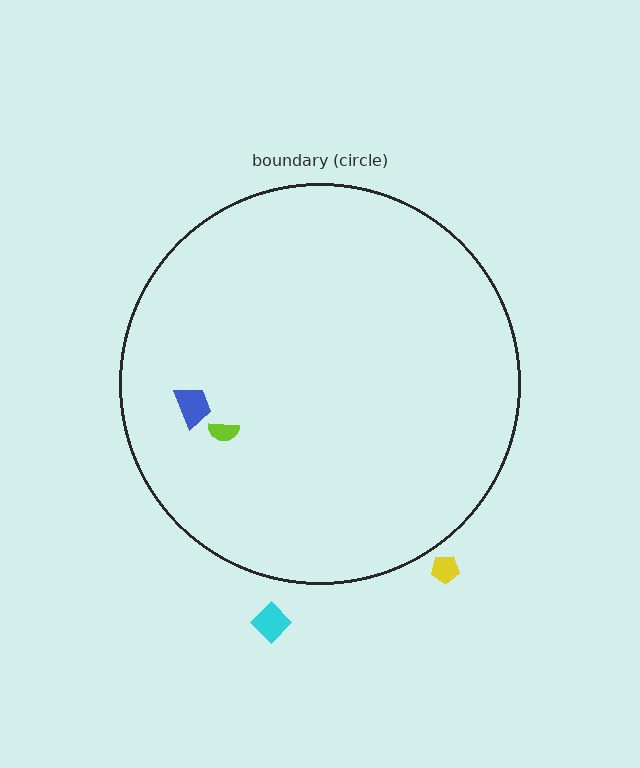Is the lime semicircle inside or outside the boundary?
Inside.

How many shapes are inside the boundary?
2 inside, 2 outside.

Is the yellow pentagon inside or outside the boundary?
Outside.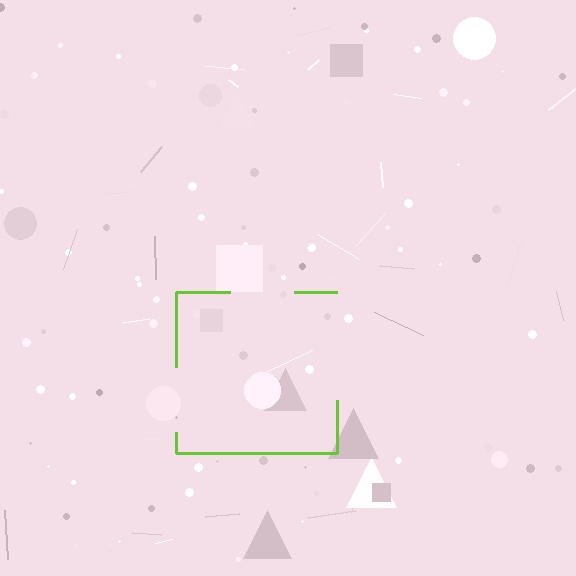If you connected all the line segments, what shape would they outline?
They would outline a square.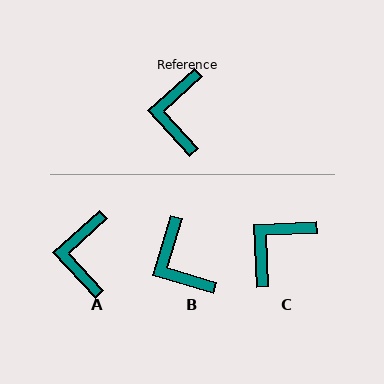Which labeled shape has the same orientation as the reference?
A.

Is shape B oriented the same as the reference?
No, it is off by about 32 degrees.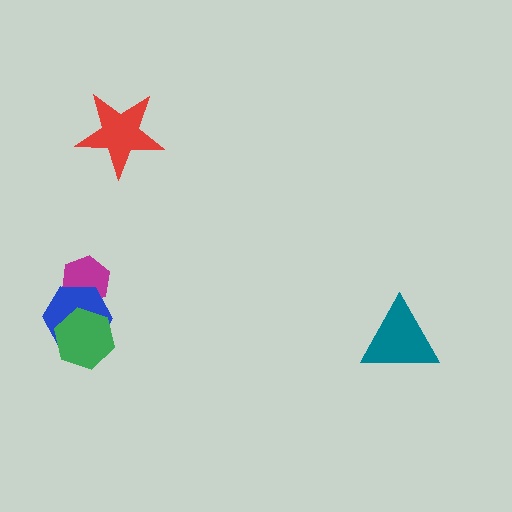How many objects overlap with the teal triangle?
0 objects overlap with the teal triangle.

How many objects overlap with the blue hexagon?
2 objects overlap with the blue hexagon.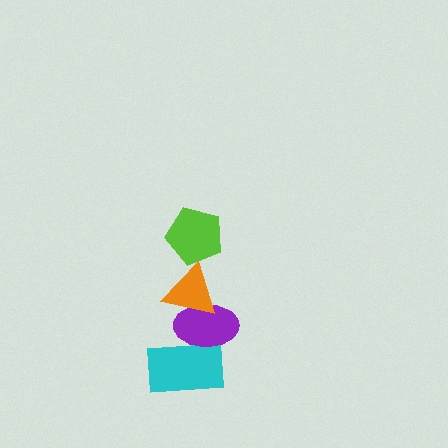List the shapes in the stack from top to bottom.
From top to bottom: the lime pentagon, the orange triangle, the purple ellipse, the cyan rectangle.